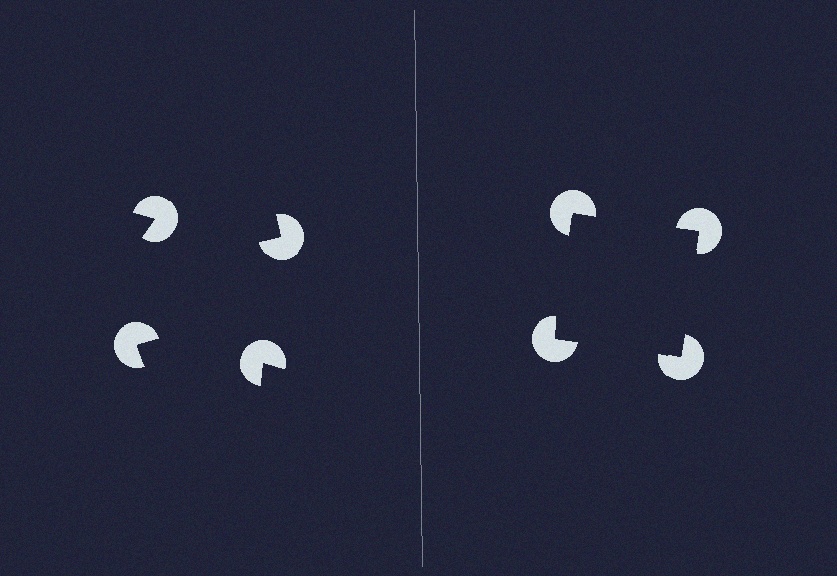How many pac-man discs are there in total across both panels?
8 — 4 on each side.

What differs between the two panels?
The pac-man discs are positioned identically on both sides; only the wedge orientations differ. On the right they align to a square; on the left they are misaligned.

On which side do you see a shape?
An illusory square appears on the right side. On the left side the wedge cuts are rotated, so no coherent shape forms.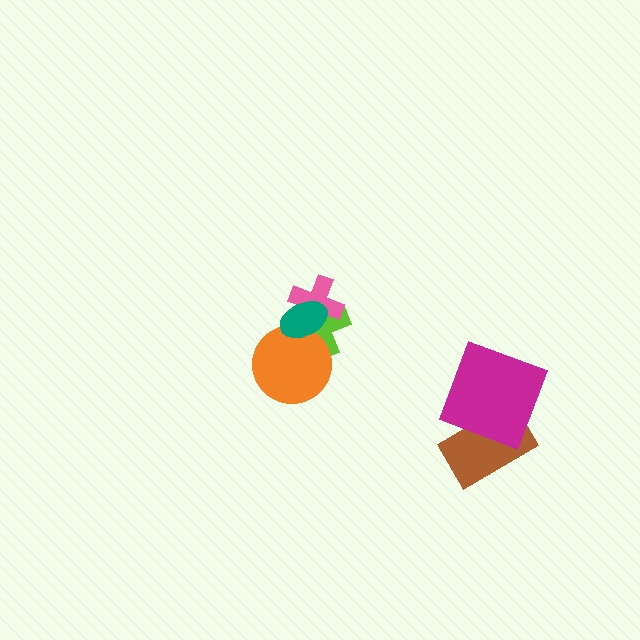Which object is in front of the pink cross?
The teal ellipse is in front of the pink cross.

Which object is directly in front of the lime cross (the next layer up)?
The orange circle is directly in front of the lime cross.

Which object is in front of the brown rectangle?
The magenta square is in front of the brown rectangle.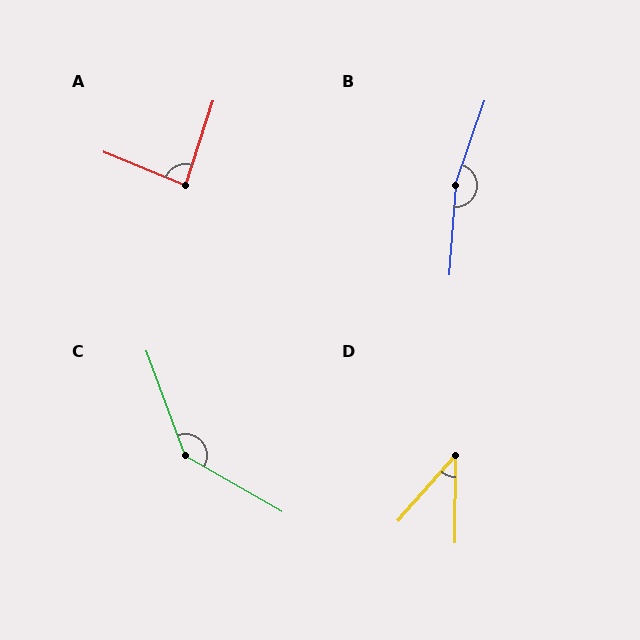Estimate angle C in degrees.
Approximately 140 degrees.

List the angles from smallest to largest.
D (41°), A (86°), C (140°), B (165°).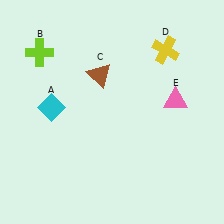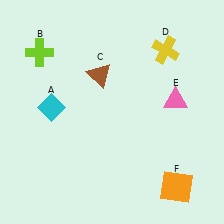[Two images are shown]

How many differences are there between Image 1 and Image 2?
There is 1 difference between the two images.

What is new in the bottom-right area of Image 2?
An orange square (F) was added in the bottom-right area of Image 2.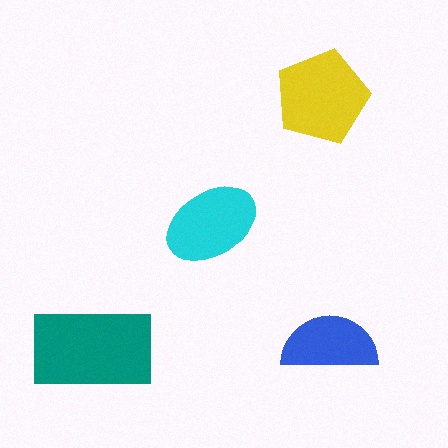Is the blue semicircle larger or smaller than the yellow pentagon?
Smaller.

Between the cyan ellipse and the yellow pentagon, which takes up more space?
The yellow pentagon.